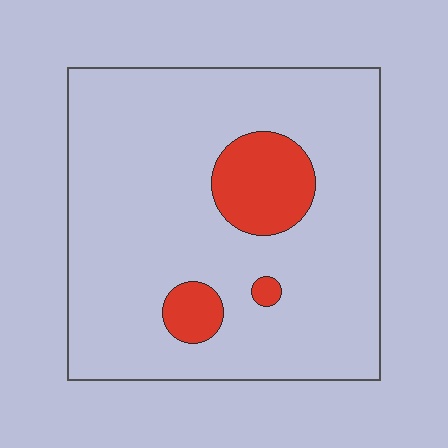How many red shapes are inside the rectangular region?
3.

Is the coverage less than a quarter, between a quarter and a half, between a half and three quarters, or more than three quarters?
Less than a quarter.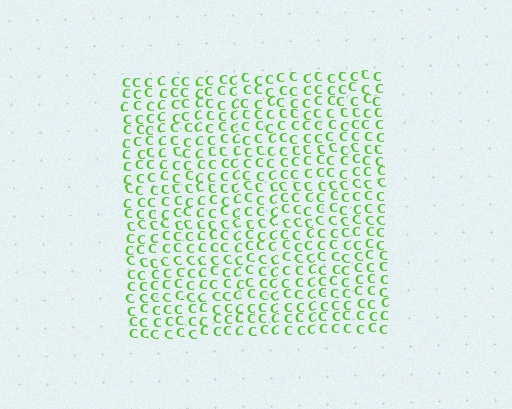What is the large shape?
The large shape is a square.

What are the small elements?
The small elements are letter C's.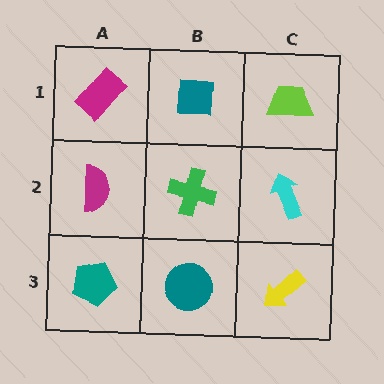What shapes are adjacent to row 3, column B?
A green cross (row 2, column B), a teal pentagon (row 3, column A), a yellow arrow (row 3, column C).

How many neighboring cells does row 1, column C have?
2.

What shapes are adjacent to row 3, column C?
A cyan arrow (row 2, column C), a teal circle (row 3, column B).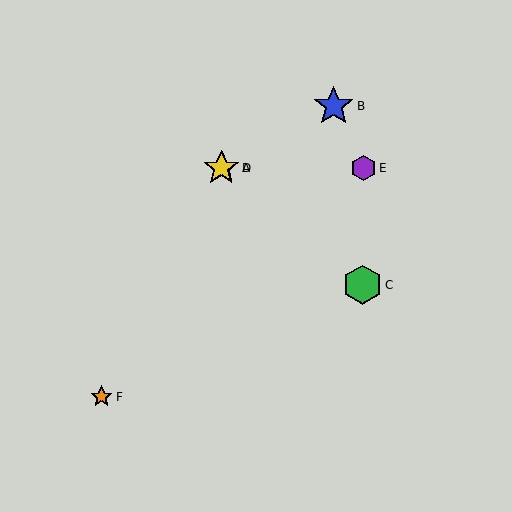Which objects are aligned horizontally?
Objects A, D, E are aligned horizontally.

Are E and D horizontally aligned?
Yes, both are at y≈168.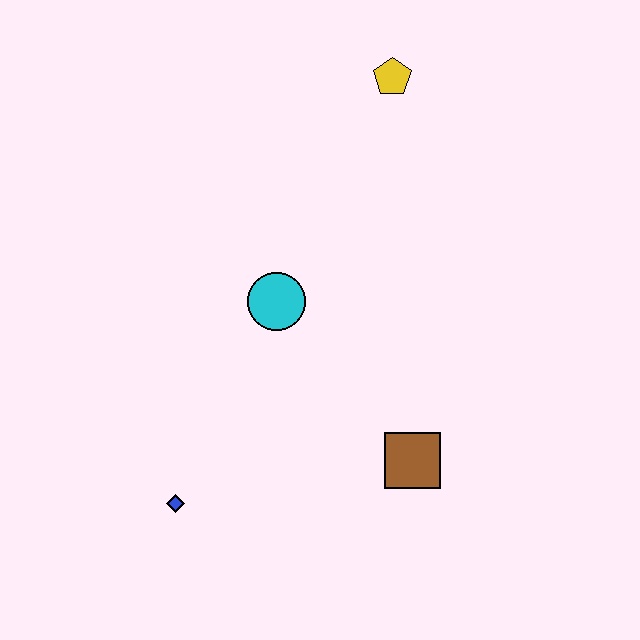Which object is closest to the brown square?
The cyan circle is closest to the brown square.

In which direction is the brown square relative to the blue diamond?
The brown square is to the right of the blue diamond.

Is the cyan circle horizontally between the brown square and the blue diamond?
Yes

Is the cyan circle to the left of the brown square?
Yes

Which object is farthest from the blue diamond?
The yellow pentagon is farthest from the blue diamond.